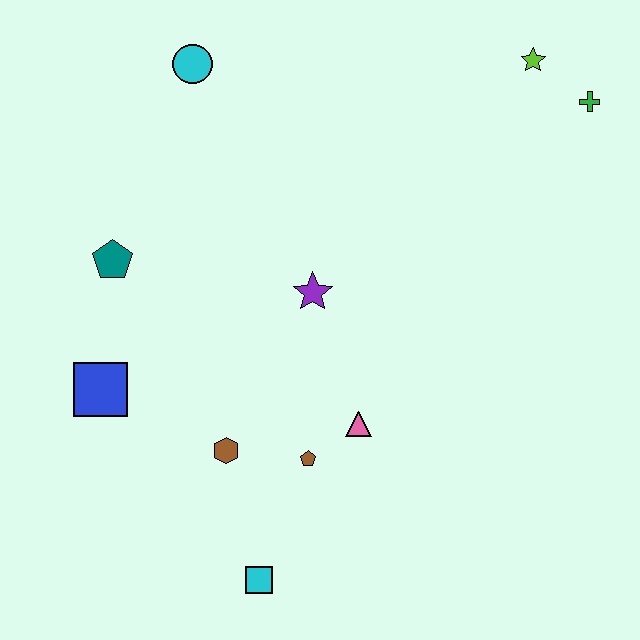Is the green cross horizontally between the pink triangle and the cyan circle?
No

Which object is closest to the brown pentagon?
The pink triangle is closest to the brown pentagon.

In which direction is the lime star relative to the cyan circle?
The lime star is to the right of the cyan circle.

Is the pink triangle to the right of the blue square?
Yes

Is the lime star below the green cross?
No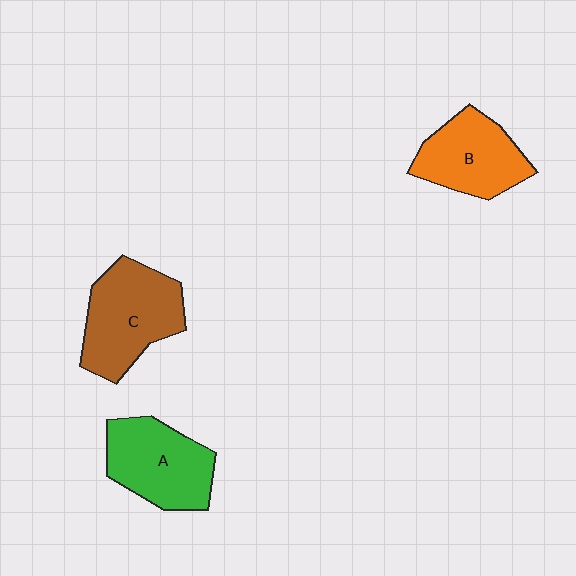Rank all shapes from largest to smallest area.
From largest to smallest: C (brown), A (green), B (orange).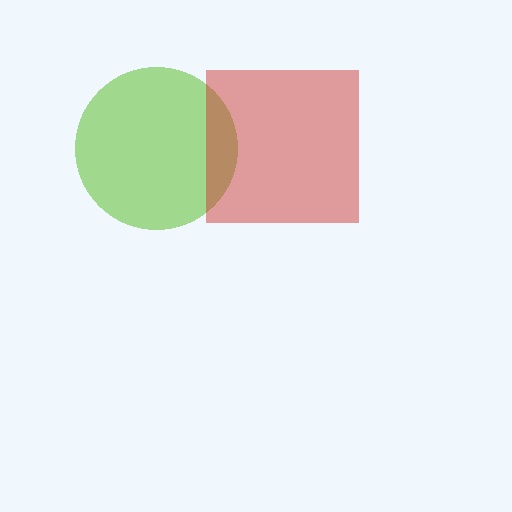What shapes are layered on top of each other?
The layered shapes are: a lime circle, a red square.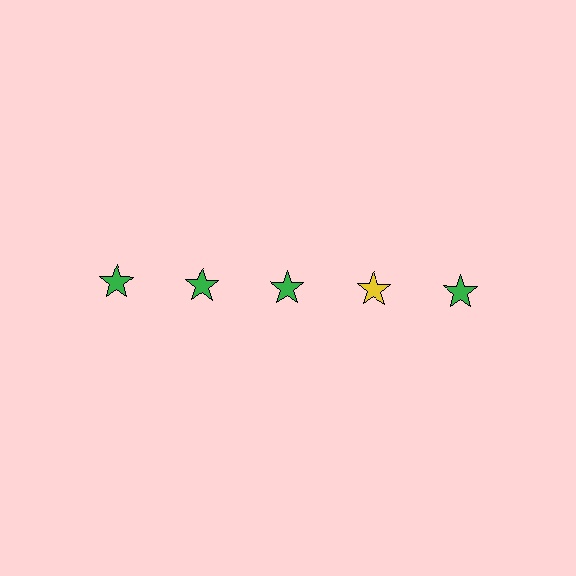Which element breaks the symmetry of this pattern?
The yellow star in the top row, second from right column breaks the symmetry. All other shapes are green stars.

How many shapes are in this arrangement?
There are 5 shapes arranged in a grid pattern.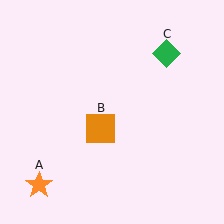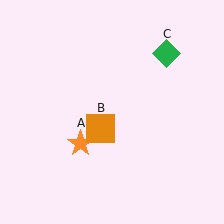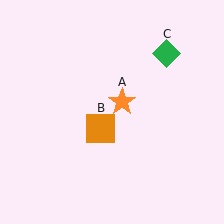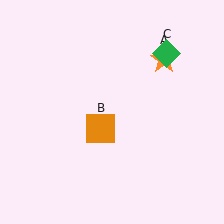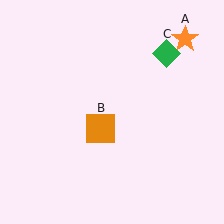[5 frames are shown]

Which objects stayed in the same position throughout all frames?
Orange square (object B) and green diamond (object C) remained stationary.